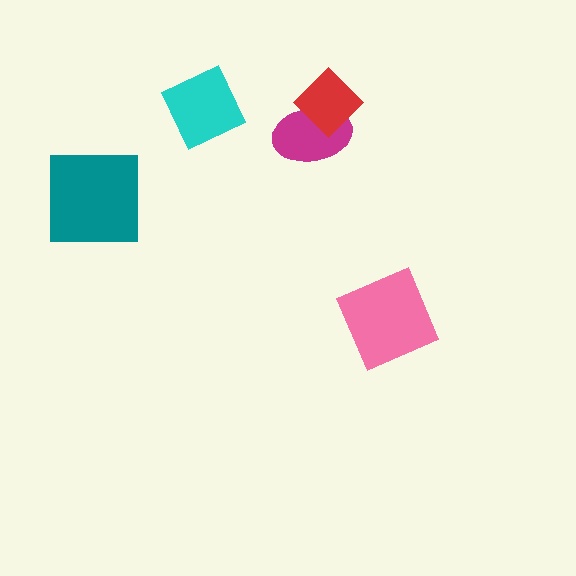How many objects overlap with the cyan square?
0 objects overlap with the cyan square.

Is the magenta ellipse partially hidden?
Yes, it is partially covered by another shape.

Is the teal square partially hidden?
No, no other shape covers it.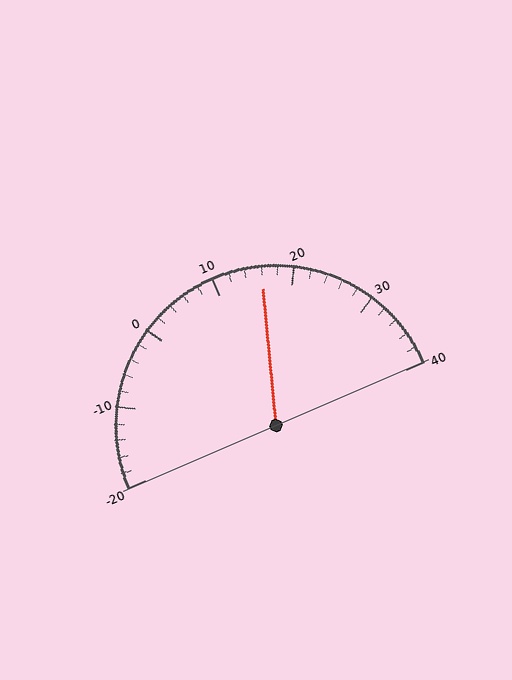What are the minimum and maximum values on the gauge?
The gauge ranges from -20 to 40.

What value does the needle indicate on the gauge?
The needle indicates approximately 16.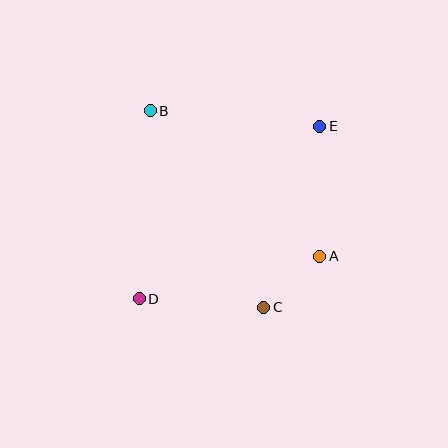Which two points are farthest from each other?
Points D and E are farthest from each other.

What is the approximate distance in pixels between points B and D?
The distance between B and D is approximately 188 pixels.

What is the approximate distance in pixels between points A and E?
The distance between A and E is approximately 130 pixels.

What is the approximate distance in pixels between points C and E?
The distance between C and E is approximately 190 pixels.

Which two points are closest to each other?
Points A and C are closest to each other.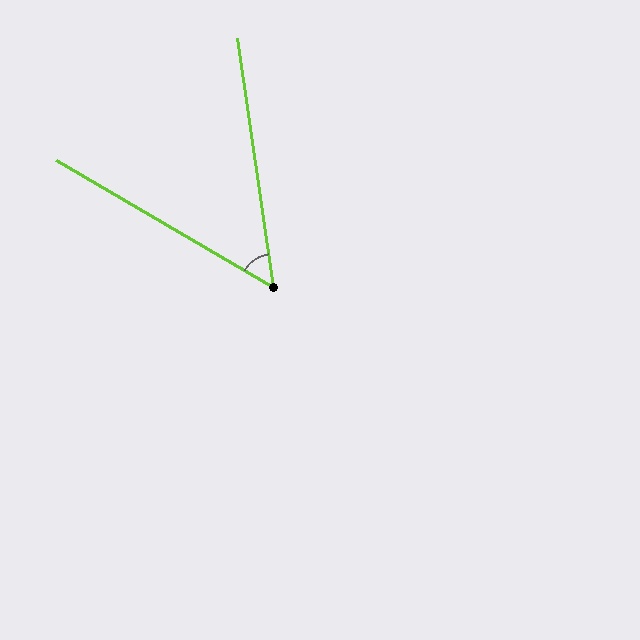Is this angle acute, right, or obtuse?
It is acute.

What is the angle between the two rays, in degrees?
Approximately 52 degrees.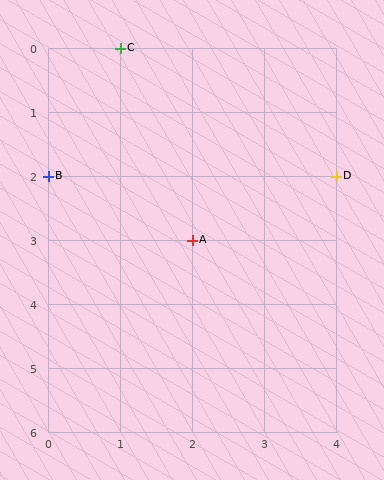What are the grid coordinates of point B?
Point B is at grid coordinates (0, 2).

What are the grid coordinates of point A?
Point A is at grid coordinates (2, 3).